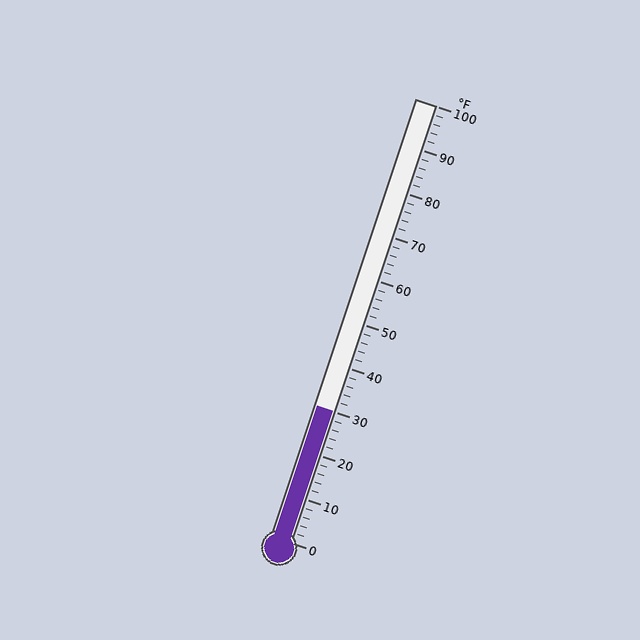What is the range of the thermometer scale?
The thermometer scale ranges from 0°F to 100°F.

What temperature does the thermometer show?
The thermometer shows approximately 30°F.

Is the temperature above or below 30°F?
The temperature is at 30°F.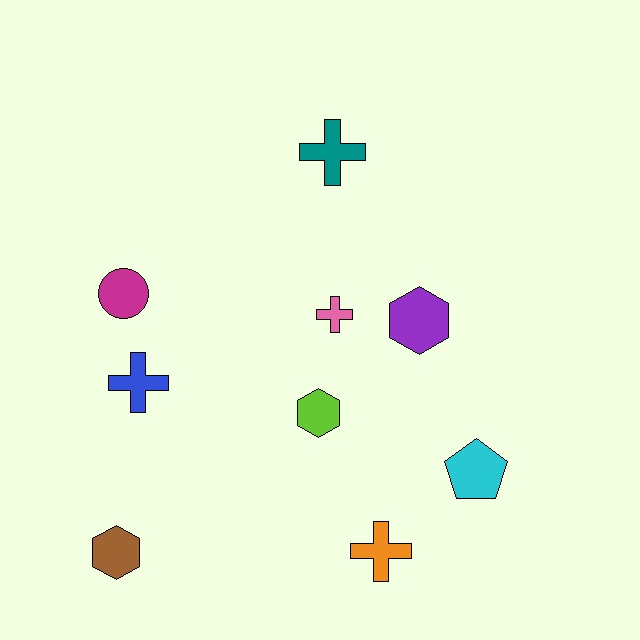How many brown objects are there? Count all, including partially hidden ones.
There is 1 brown object.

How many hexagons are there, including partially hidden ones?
There are 3 hexagons.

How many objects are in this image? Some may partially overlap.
There are 9 objects.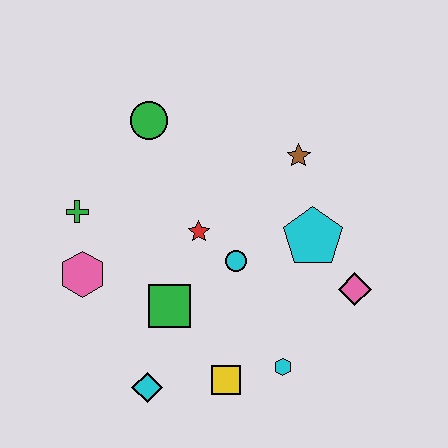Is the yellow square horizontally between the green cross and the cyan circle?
Yes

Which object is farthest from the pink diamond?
The green cross is farthest from the pink diamond.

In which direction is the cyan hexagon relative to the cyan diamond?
The cyan hexagon is to the right of the cyan diamond.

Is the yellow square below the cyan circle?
Yes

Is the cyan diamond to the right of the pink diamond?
No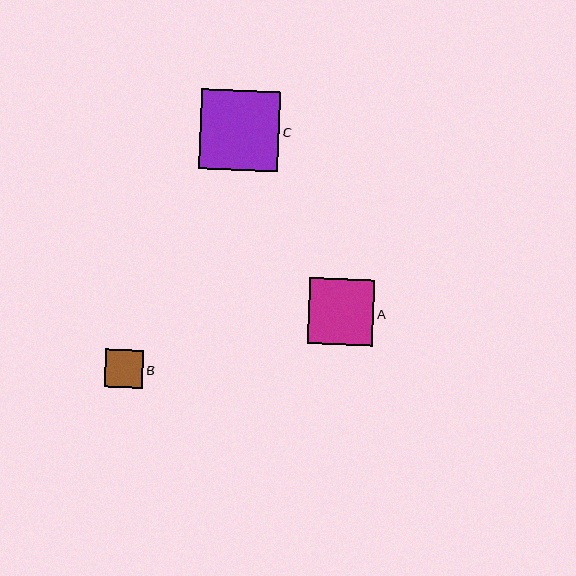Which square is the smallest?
Square B is the smallest with a size of approximately 38 pixels.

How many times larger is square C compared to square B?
Square C is approximately 2.1 times the size of square B.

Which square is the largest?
Square C is the largest with a size of approximately 80 pixels.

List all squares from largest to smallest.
From largest to smallest: C, A, B.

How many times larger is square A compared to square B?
Square A is approximately 1.7 times the size of square B.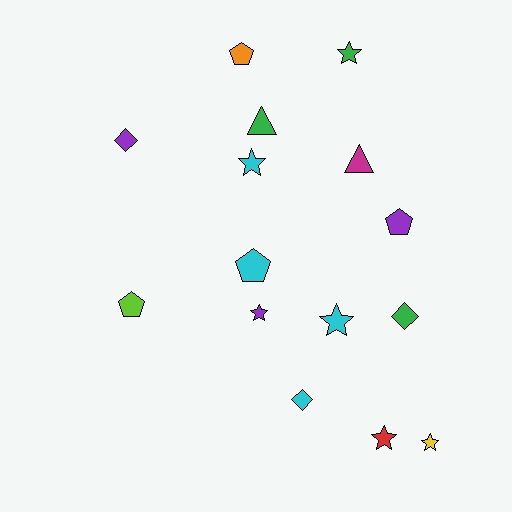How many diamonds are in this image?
There are 3 diamonds.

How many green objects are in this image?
There are 3 green objects.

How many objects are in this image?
There are 15 objects.